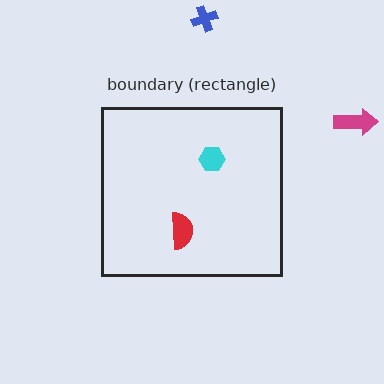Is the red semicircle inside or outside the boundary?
Inside.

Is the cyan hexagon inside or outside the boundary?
Inside.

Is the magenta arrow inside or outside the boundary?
Outside.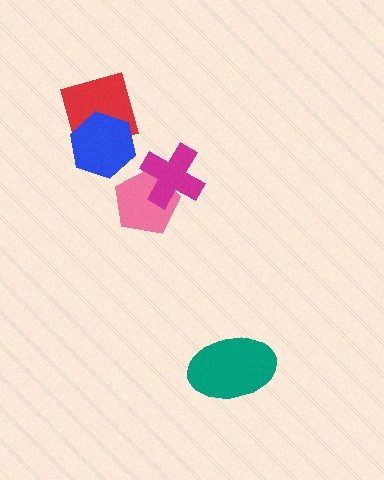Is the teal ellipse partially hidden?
No, no other shape covers it.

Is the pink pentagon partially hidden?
Yes, it is partially covered by another shape.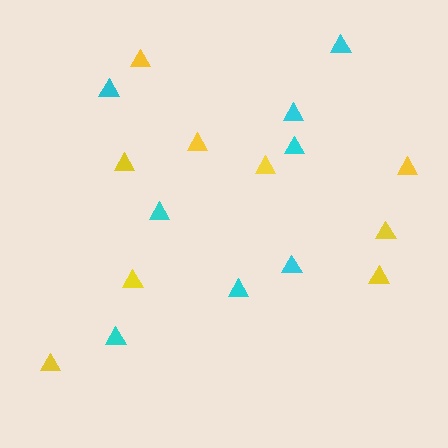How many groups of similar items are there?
There are 2 groups: one group of cyan triangles (8) and one group of yellow triangles (9).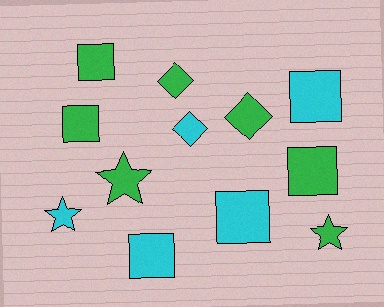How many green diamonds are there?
There are 2 green diamonds.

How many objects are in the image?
There are 12 objects.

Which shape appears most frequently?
Square, with 6 objects.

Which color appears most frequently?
Green, with 7 objects.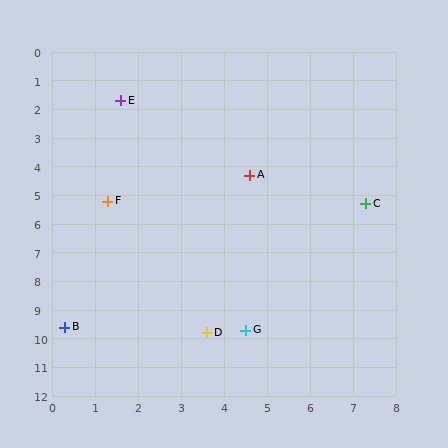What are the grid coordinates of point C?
Point C is at approximately (7.3, 5.3).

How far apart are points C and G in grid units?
Points C and G are about 5.2 grid units apart.